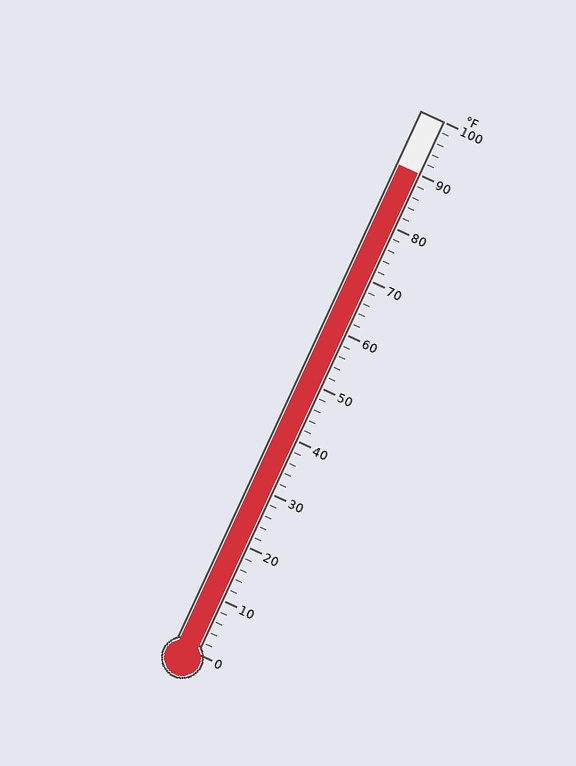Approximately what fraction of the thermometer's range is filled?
The thermometer is filled to approximately 90% of its range.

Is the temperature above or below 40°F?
The temperature is above 40°F.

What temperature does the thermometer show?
The thermometer shows approximately 90°F.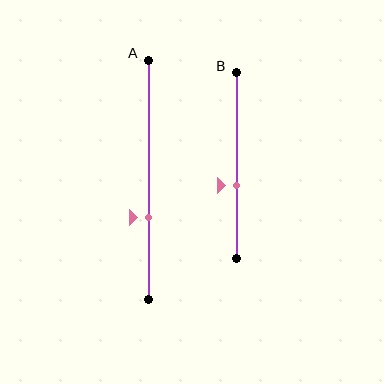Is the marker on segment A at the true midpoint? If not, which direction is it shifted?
No, the marker on segment A is shifted downward by about 16% of the segment length.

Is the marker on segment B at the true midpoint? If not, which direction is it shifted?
No, the marker on segment B is shifted downward by about 11% of the segment length.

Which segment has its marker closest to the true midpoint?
Segment B has its marker closest to the true midpoint.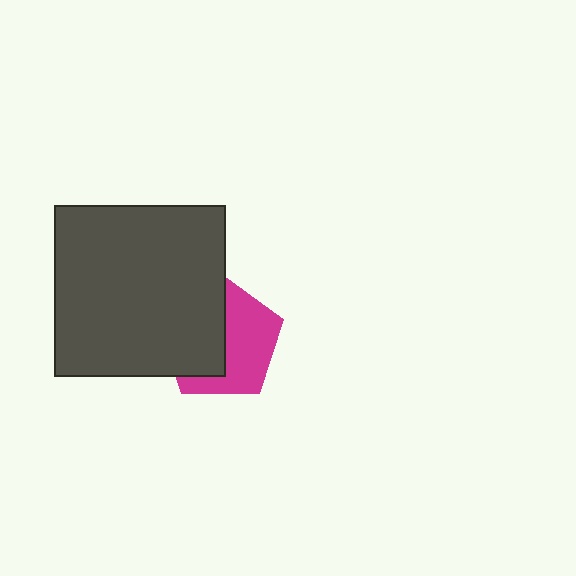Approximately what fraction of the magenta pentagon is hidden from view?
Roughly 48% of the magenta pentagon is hidden behind the dark gray square.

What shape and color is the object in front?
The object in front is a dark gray square.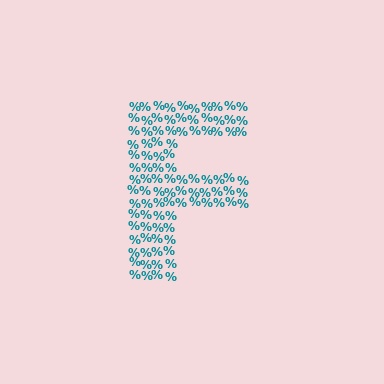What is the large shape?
The large shape is the letter F.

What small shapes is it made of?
It is made of small percent signs.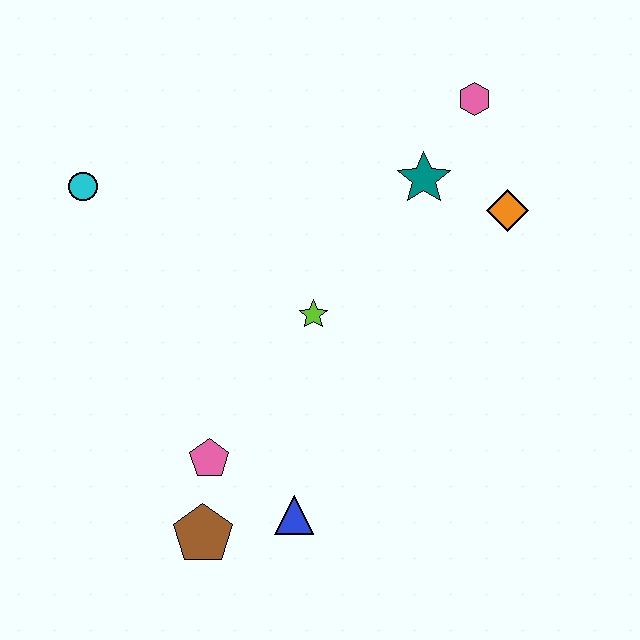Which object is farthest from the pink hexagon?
The brown pentagon is farthest from the pink hexagon.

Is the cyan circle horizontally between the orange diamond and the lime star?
No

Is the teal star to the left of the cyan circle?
No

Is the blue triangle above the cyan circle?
No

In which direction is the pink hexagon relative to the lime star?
The pink hexagon is above the lime star.